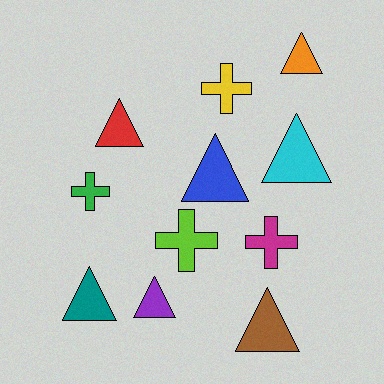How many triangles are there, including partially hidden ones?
There are 7 triangles.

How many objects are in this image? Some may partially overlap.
There are 11 objects.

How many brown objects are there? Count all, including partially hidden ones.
There is 1 brown object.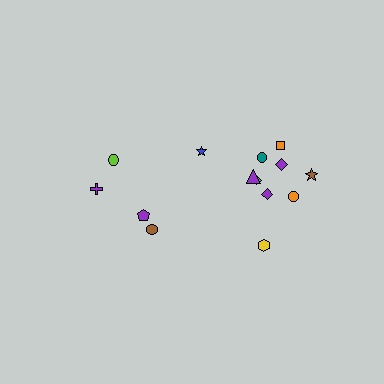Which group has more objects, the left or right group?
The right group.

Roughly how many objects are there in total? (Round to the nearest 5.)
Roughly 15 objects in total.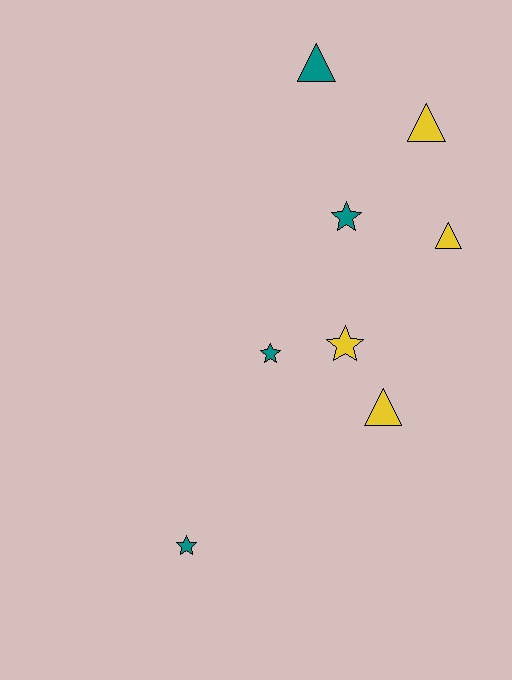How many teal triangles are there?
There is 1 teal triangle.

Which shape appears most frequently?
Star, with 4 objects.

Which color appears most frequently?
Teal, with 4 objects.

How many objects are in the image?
There are 8 objects.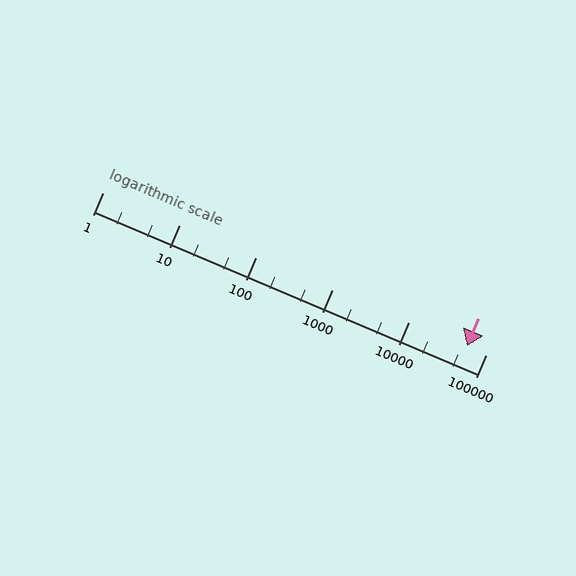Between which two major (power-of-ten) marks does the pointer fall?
The pointer is between 10000 and 100000.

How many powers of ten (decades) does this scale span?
The scale spans 5 decades, from 1 to 100000.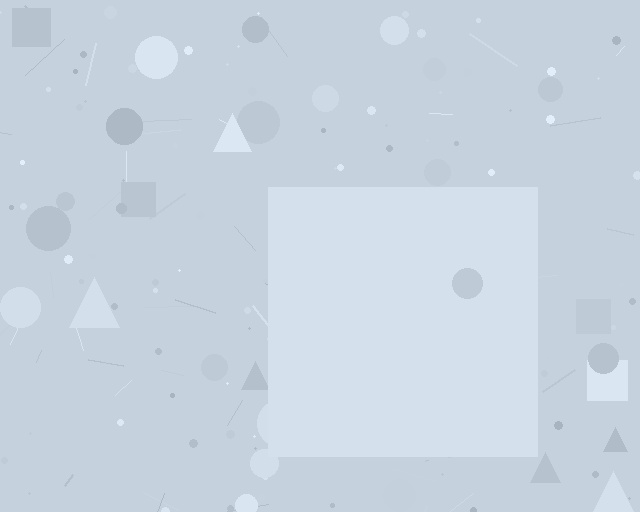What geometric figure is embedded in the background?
A square is embedded in the background.